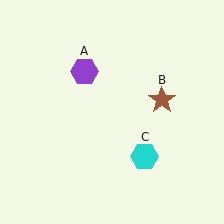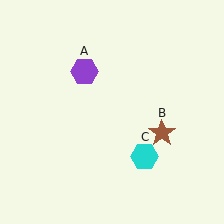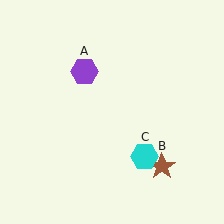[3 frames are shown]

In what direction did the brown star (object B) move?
The brown star (object B) moved down.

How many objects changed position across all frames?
1 object changed position: brown star (object B).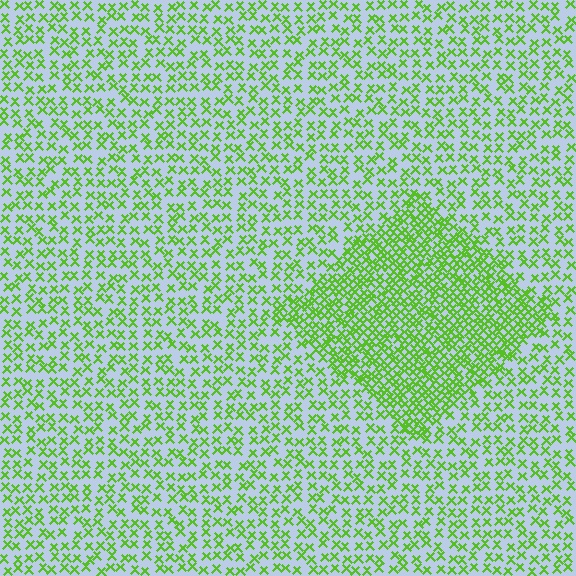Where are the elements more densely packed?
The elements are more densely packed inside the diamond boundary.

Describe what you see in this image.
The image contains small lime elements arranged at two different densities. A diamond-shaped region is visible where the elements are more densely packed than the surrounding area.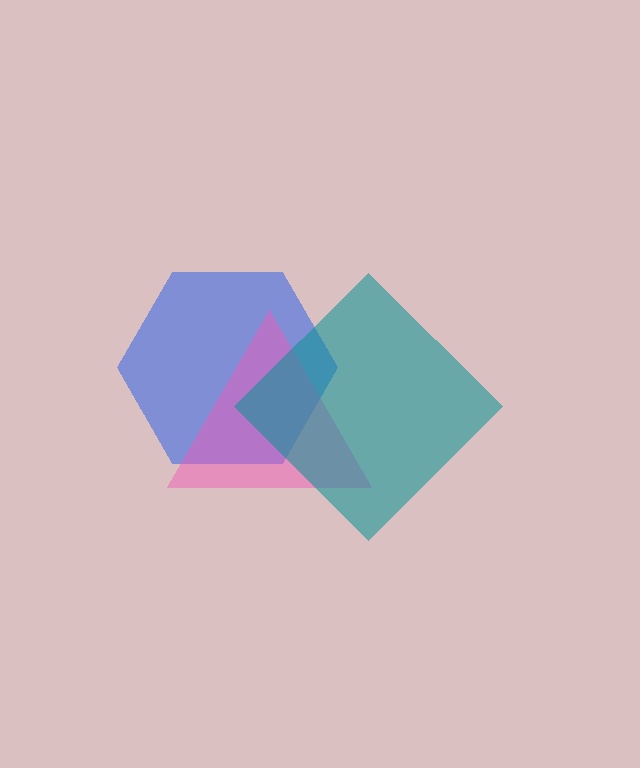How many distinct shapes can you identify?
There are 3 distinct shapes: a blue hexagon, a pink triangle, a teal diamond.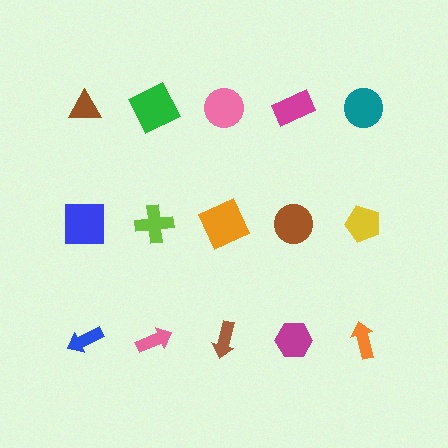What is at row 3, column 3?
A brown arrow.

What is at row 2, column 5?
A yellow pentagon.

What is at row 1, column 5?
A teal circle.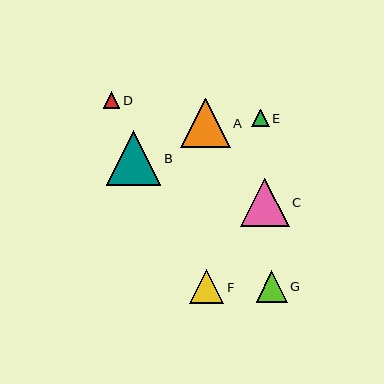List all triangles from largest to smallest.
From largest to smallest: B, A, C, F, G, E, D.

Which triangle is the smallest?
Triangle D is the smallest with a size of approximately 17 pixels.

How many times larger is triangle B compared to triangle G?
Triangle B is approximately 1.8 times the size of triangle G.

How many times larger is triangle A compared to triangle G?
Triangle A is approximately 1.6 times the size of triangle G.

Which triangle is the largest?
Triangle B is the largest with a size of approximately 55 pixels.